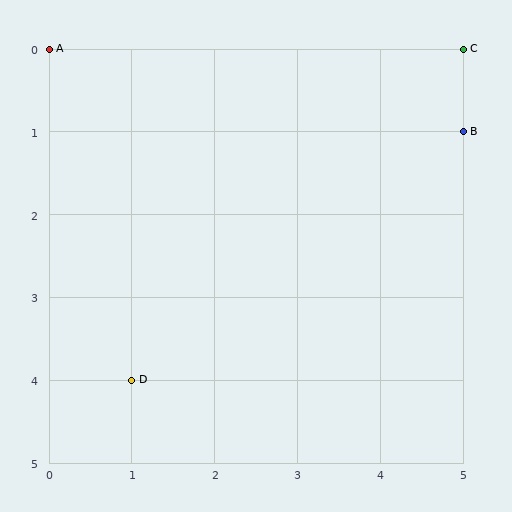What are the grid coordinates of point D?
Point D is at grid coordinates (1, 4).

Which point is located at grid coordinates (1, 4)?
Point D is at (1, 4).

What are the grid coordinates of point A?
Point A is at grid coordinates (0, 0).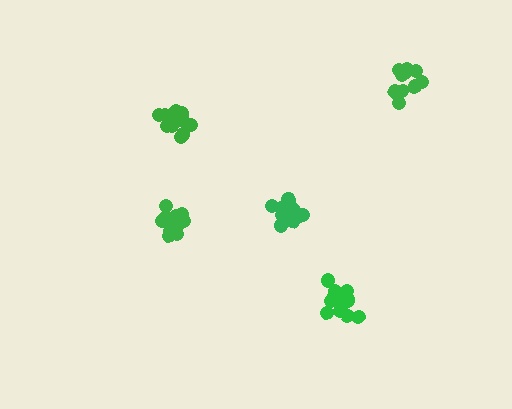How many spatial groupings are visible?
There are 5 spatial groupings.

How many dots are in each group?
Group 1: 16 dots, Group 2: 15 dots, Group 3: 12 dots, Group 4: 18 dots, Group 5: 14 dots (75 total).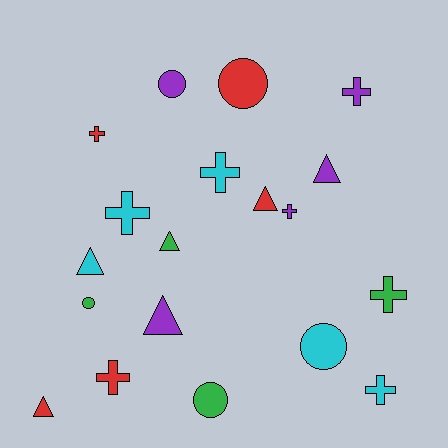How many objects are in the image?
There are 19 objects.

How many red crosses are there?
There are 2 red crosses.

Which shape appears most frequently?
Cross, with 8 objects.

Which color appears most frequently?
Purple, with 5 objects.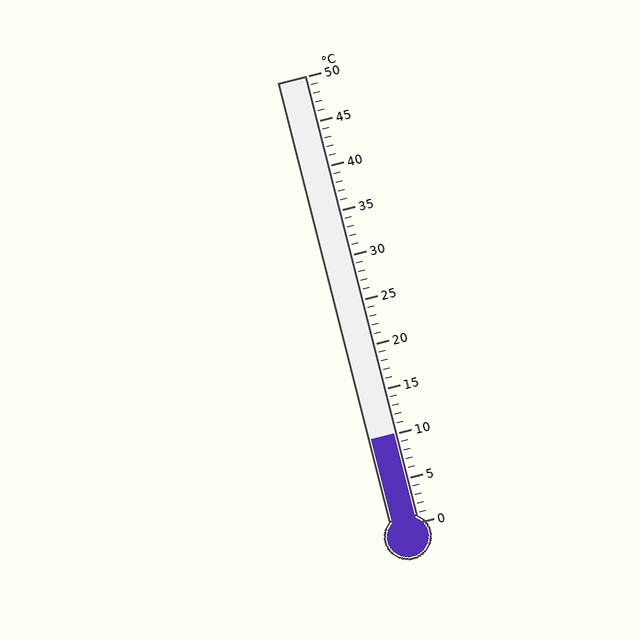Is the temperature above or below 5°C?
The temperature is above 5°C.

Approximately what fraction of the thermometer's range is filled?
The thermometer is filled to approximately 20% of its range.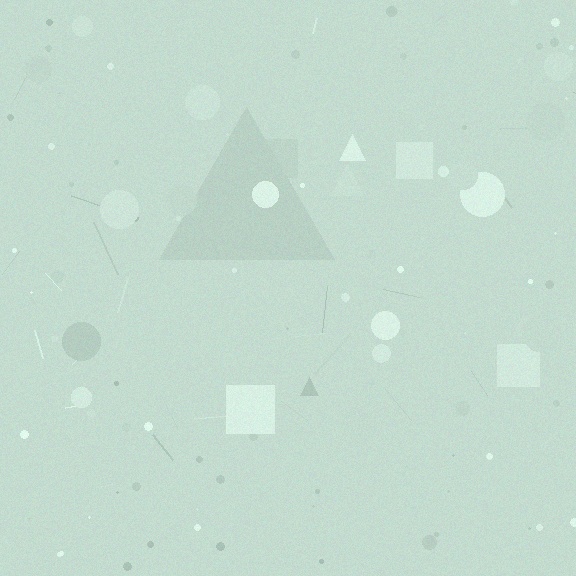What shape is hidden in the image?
A triangle is hidden in the image.